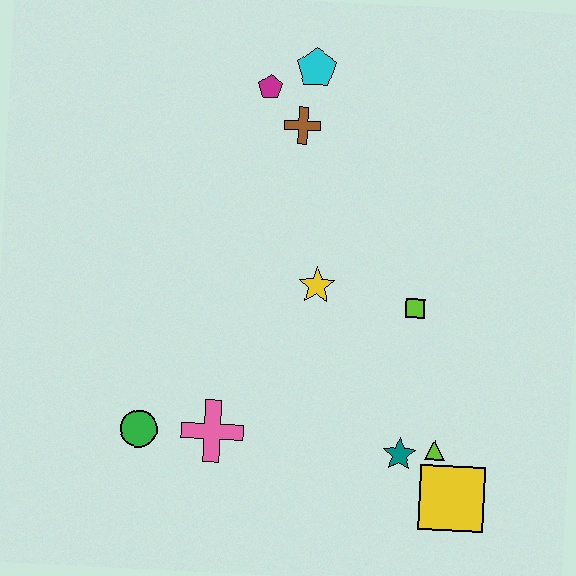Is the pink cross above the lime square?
No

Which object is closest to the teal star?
The lime triangle is closest to the teal star.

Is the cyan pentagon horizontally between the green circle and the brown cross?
No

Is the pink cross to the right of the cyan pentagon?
No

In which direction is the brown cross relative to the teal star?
The brown cross is above the teal star.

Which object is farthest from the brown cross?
The yellow square is farthest from the brown cross.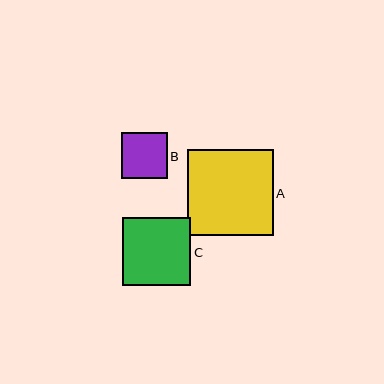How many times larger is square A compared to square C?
Square A is approximately 1.3 times the size of square C.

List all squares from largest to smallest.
From largest to smallest: A, C, B.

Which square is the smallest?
Square B is the smallest with a size of approximately 46 pixels.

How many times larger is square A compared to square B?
Square A is approximately 1.9 times the size of square B.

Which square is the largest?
Square A is the largest with a size of approximately 86 pixels.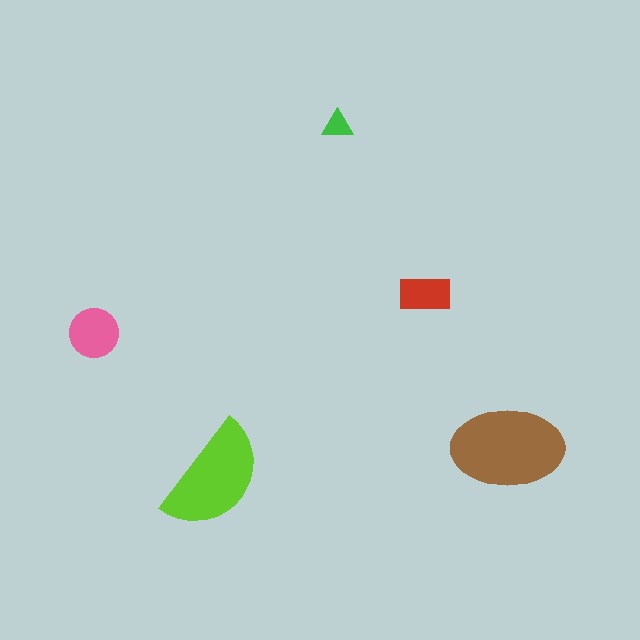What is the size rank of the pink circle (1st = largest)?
3rd.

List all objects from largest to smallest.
The brown ellipse, the lime semicircle, the pink circle, the red rectangle, the green triangle.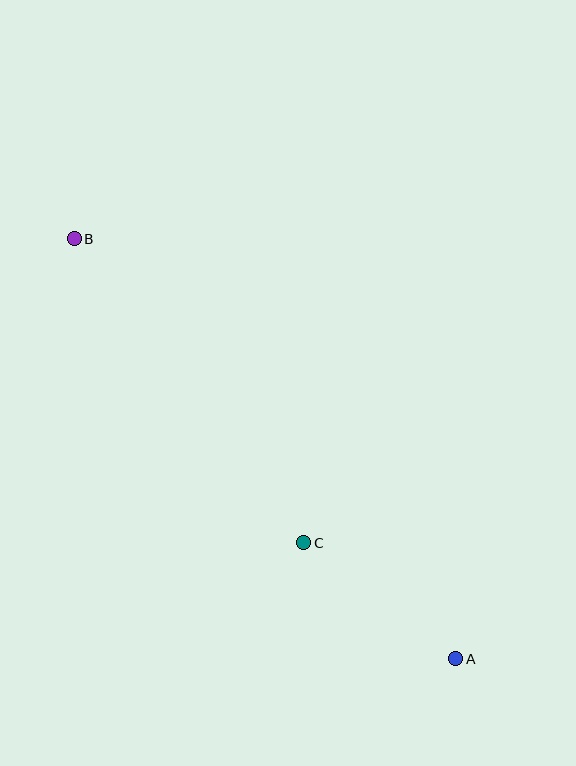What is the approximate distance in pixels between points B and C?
The distance between B and C is approximately 381 pixels.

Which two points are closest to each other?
Points A and C are closest to each other.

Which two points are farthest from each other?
Points A and B are farthest from each other.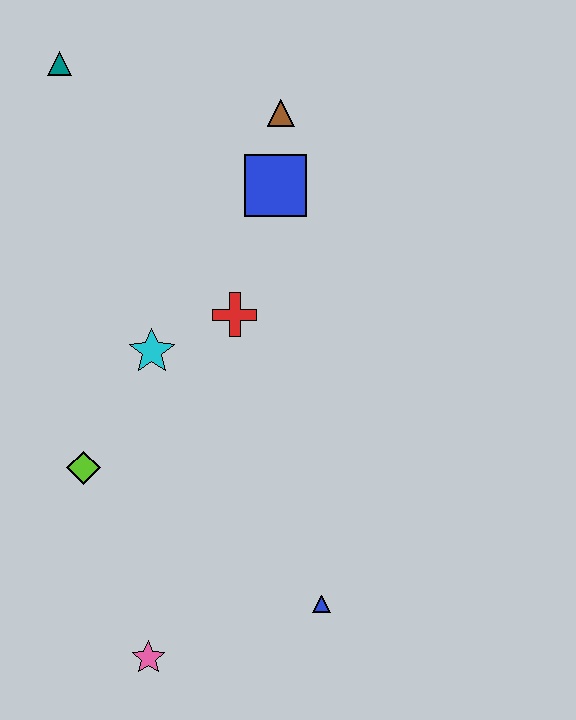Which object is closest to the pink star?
The blue triangle is closest to the pink star.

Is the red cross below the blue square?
Yes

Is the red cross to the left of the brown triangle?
Yes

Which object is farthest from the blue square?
The pink star is farthest from the blue square.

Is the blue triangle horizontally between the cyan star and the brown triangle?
No